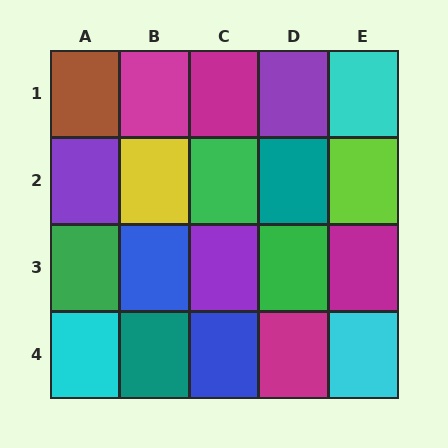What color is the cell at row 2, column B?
Yellow.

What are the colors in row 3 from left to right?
Green, blue, purple, green, magenta.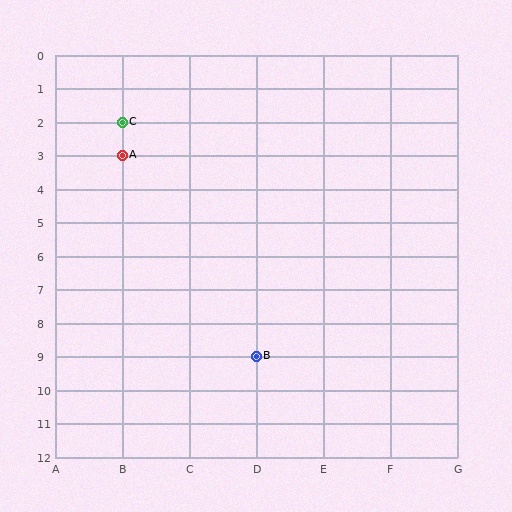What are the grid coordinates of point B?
Point B is at grid coordinates (D, 9).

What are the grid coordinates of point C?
Point C is at grid coordinates (B, 2).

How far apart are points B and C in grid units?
Points B and C are 2 columns and 7 rows apart (about 7.3 grid units diagonally).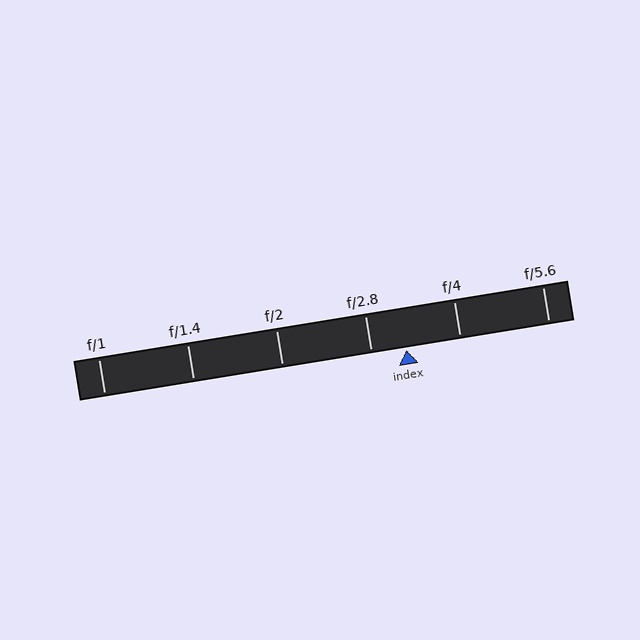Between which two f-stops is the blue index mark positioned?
The index mark is between f/2.8 and f/4.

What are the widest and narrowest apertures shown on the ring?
The widest aperture shown is f/1 and the narrowest is f/5.6.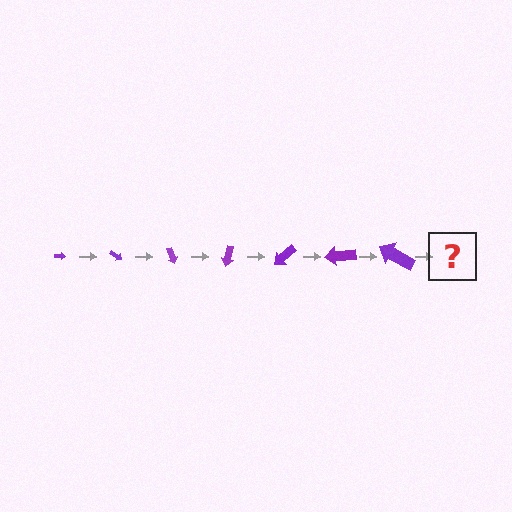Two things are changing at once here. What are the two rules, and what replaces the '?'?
The two rules are that the arrow grows larger each step and it rotates 35 degrees each step. The '?' should be an arrow, larger than the previous one and rotated 245 degrees from the start.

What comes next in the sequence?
The next element should be an arrow, larger than the previous one and rotated 245 degrees from the start.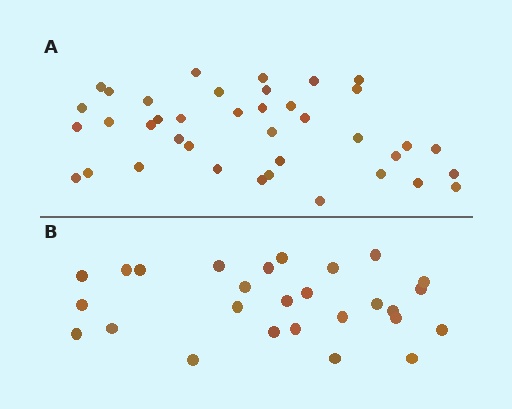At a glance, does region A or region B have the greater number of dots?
Region A (the top region) has more dots.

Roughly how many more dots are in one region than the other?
Region A has roughly 12 or so more dots than region B.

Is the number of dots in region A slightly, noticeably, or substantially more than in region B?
Region A has noticeably more, but not dramatically so. The ratio is roughly 1.4 to 1.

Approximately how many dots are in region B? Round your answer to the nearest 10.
About 30 dots. (The exact count is 27, which rounds to 30.)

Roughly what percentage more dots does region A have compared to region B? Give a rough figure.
About 45% more.